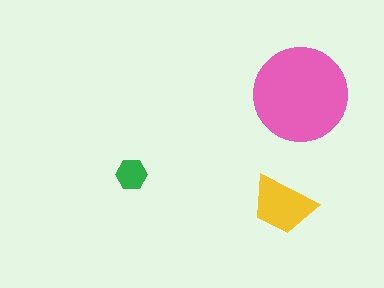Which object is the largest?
The pink circle.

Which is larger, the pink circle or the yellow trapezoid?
The pink circle.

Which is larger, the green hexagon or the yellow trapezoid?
The yellow trapezoid.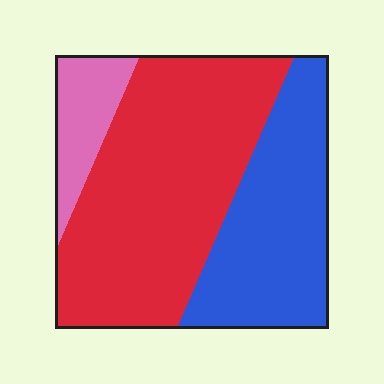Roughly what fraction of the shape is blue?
Blue covers about 35% of the shape.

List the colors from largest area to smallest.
From largest to smallest: red, blue, pink.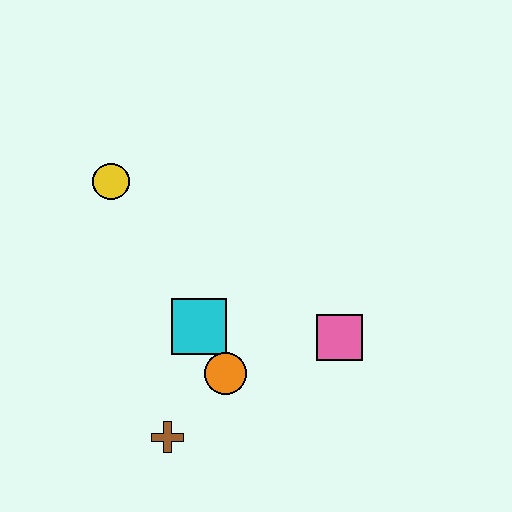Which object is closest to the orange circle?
The cyan square is closest to the orange circle.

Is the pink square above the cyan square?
No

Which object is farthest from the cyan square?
The yellow circle is farthest from the cyan square.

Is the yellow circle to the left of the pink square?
Yes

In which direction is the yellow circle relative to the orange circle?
The yellow circle is above the orange circle.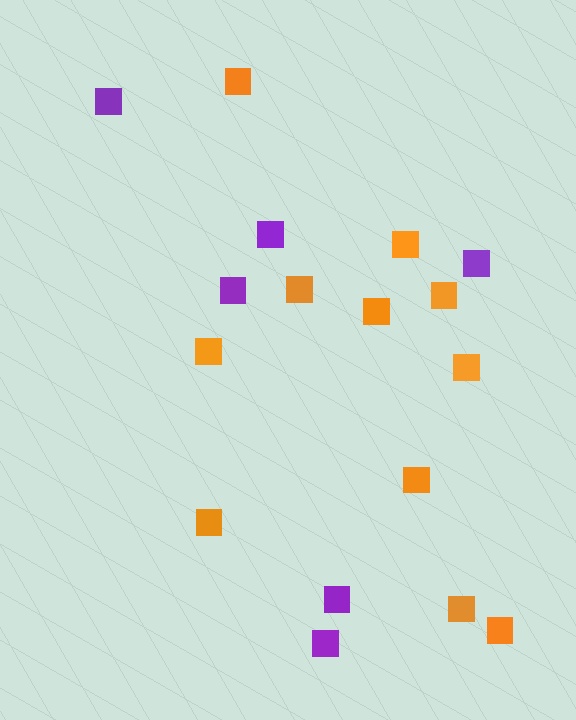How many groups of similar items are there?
There are 2 groups: one group of orange squares (11) and one group of purple squares (6).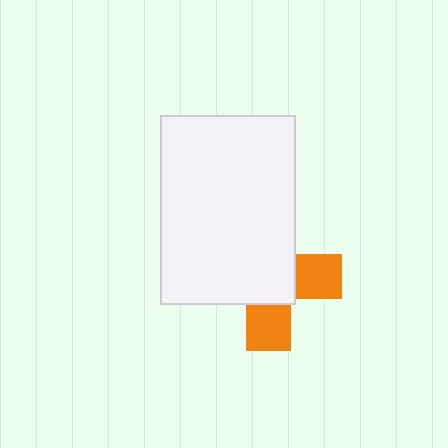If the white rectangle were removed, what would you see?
You would see the complete orange cross.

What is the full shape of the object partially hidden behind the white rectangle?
The partially hidden object is an orange cross.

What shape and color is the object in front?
The object in front is a white rectangle.